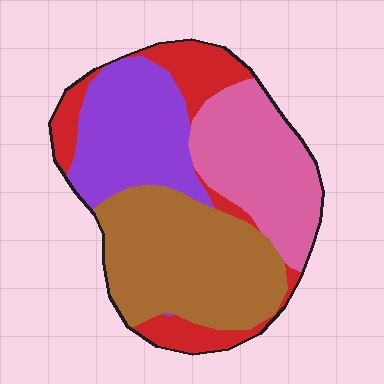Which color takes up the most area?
Brown, at roughly 35%.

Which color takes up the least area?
Red, at roughly 20%.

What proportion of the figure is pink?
Pink covers roughly 25% of the figure.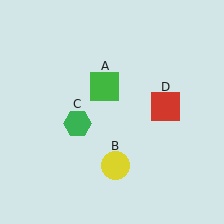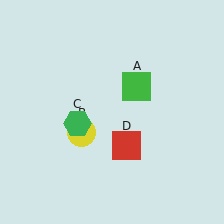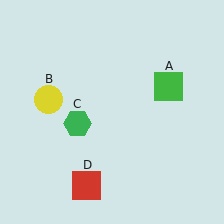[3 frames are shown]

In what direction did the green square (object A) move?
The green square (object A) moved right.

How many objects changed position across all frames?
3 objects changed position: green square (object A), yellow circle (object B), red square (object D).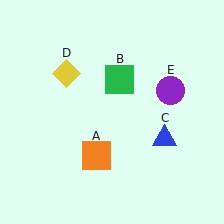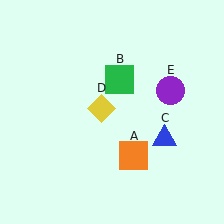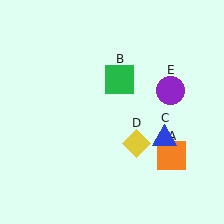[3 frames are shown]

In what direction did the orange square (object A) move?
The orange square (object A) moved right.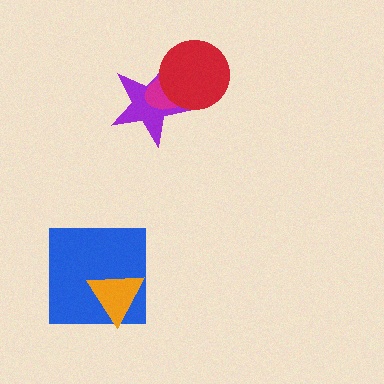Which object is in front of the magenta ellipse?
The red circle is in front of the magenta ellipse.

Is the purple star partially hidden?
Yes, it is partially covered by another shape.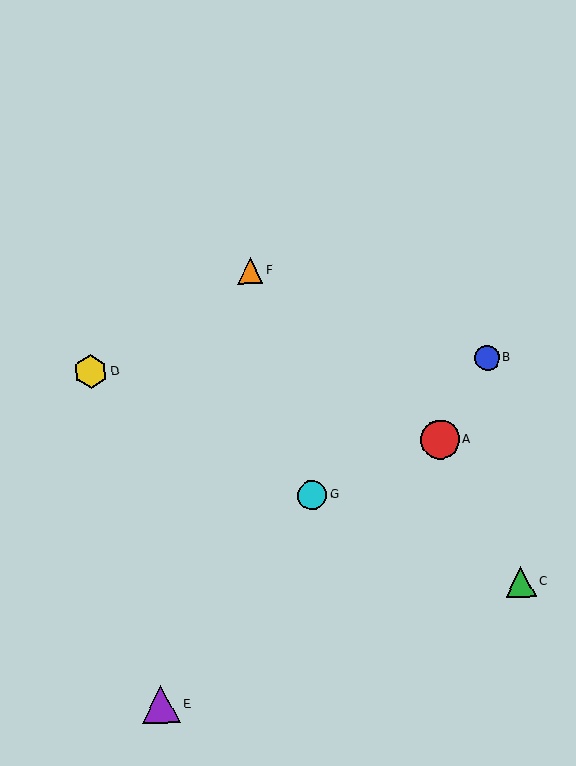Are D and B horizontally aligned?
Yes, both are at y≈372.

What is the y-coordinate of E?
Object E is at y≈704.